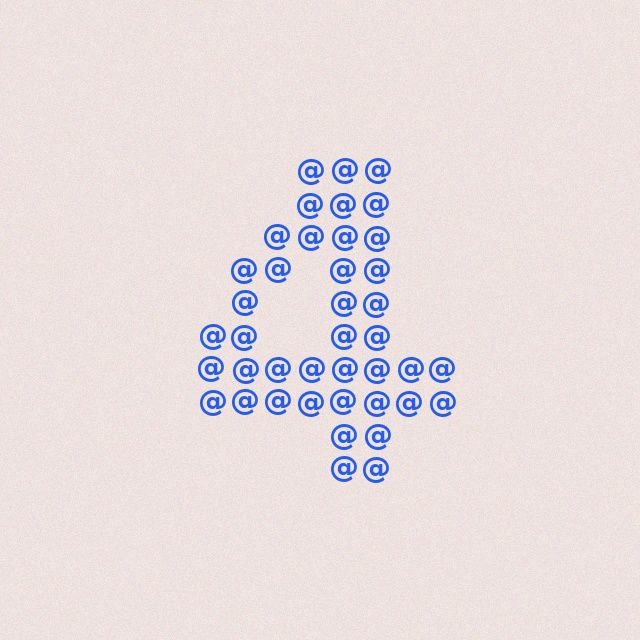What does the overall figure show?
The overall figure shows the digit 4.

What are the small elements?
The small elements are at signs.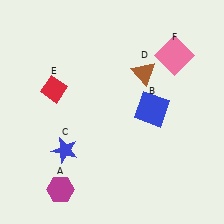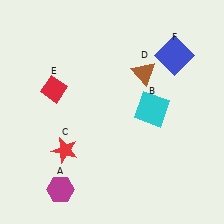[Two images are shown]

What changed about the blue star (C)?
In Image 1, C is blue. In Image 2, it changed to red.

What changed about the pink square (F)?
In Image 1, F is pink. In Image 2, it changed to blue.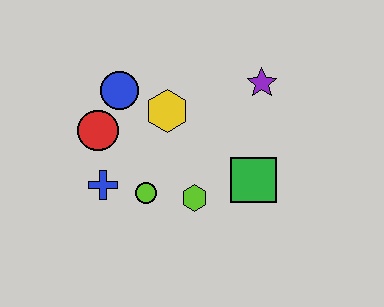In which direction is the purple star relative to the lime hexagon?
The purple star is above the lime hexagon.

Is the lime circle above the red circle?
No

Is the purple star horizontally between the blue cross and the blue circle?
No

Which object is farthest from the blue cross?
The purple star is farthest from the blue cross.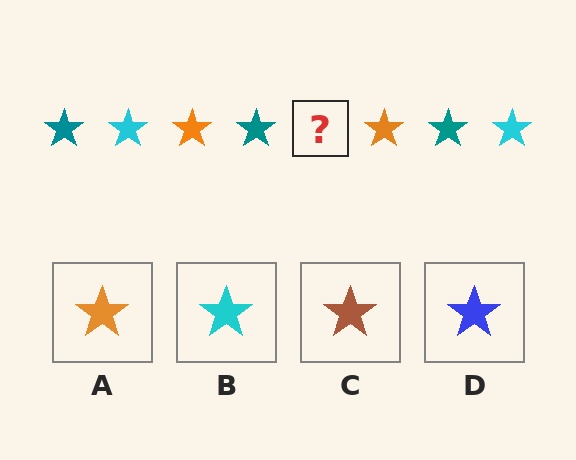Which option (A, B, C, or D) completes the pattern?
B.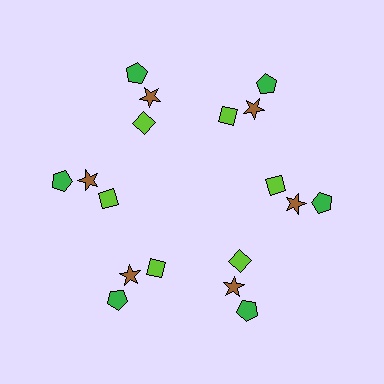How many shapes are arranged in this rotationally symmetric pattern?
There are 18 shapes, arranged in 6 groups of 3.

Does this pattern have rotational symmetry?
Yes, this pattern has 6-fold rotational symmetry. It looks the same after rotating 60 degrees around the center.